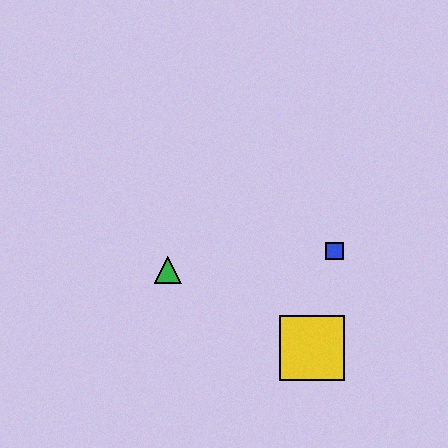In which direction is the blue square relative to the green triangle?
The blue square is to the right of the green triangle.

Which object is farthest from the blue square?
The green triangle is farthest from the blue square.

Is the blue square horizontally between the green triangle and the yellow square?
No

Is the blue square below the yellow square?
No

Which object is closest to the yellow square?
The blue square is closest to the yellow square.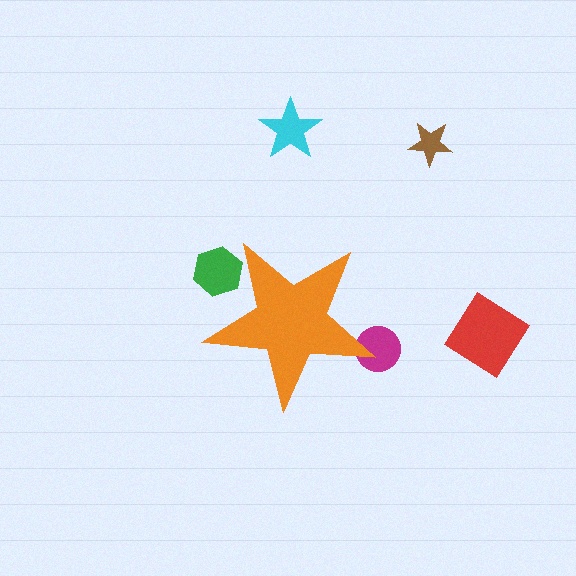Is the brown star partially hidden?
No, the brown star is fully visible.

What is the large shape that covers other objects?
An orange star.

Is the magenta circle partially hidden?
Yes, the magenta circle is partially hidden behind the orange star.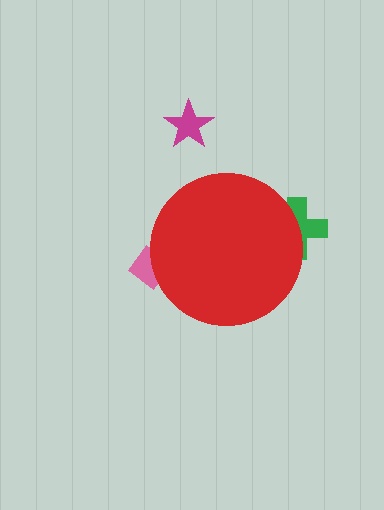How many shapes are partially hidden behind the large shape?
2 shapes are partially hidden.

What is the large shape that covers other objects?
A red circle.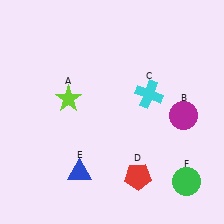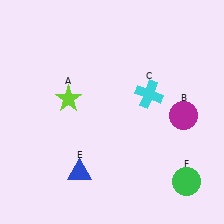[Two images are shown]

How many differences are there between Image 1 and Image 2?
There is 1 difference between the two images.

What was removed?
The red pentagon (D) was removed in Image 2.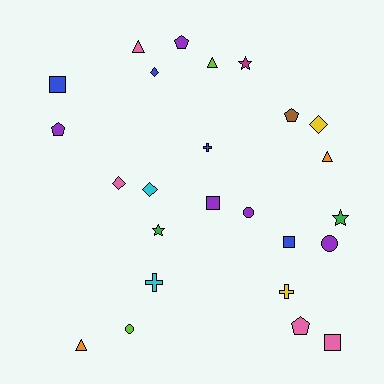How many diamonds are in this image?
There are 4 diamonds.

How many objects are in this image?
There are 25 objects.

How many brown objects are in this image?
There is 1 brown object.